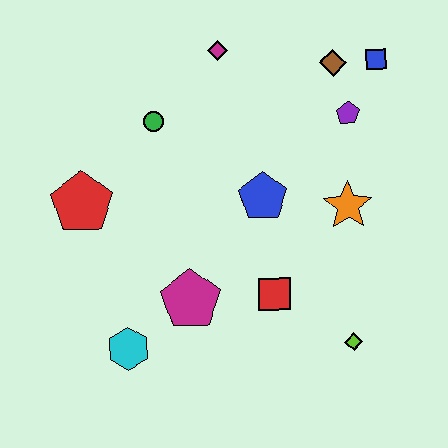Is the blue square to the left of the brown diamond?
No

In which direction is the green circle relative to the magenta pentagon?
The green circle is above the magenta pentagon.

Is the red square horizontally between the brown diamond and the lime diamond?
No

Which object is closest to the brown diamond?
The blue square is closest to the brown diamond.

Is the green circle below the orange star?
No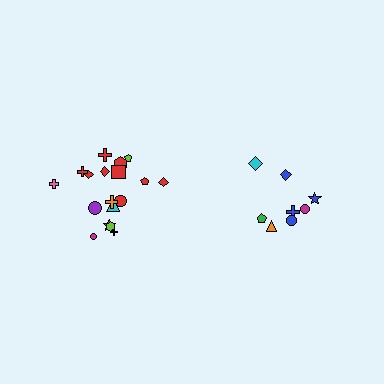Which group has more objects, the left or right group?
The left group.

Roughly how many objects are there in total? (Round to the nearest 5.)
Roughly 25 objects in total.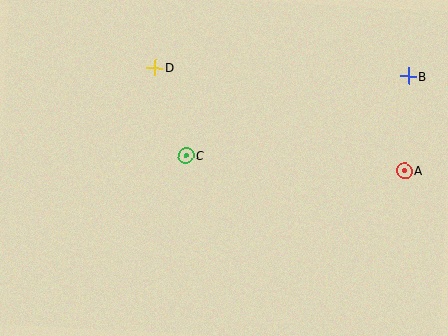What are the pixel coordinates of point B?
Point B is at (408, 76).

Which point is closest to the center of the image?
Point C at (186, 155) is closest to the center.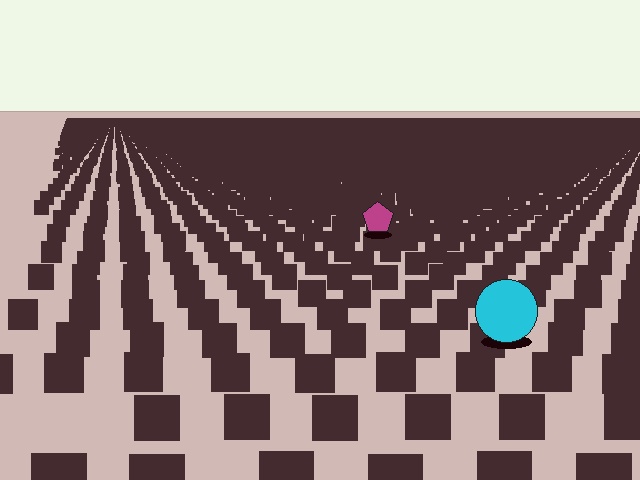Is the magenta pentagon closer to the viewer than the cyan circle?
No. The cyan circle is closer — you can tell from the texture gradient: the ground texture is coarser near it.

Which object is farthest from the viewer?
The magenta pentagon is farthest from the viewer. It appears smaller and the ground texture around it is denser.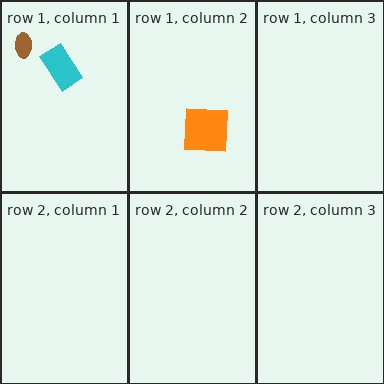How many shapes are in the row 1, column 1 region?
2.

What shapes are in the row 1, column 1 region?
The brown ellipse, the cyan rectangle.